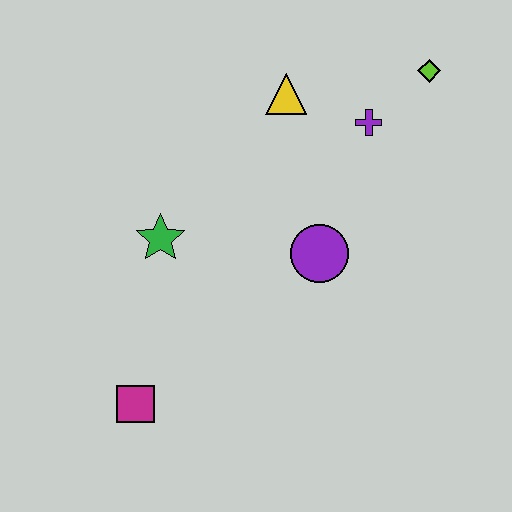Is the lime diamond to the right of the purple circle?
Yes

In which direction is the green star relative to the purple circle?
The green star is to the left of the purple circle.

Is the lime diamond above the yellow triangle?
Yes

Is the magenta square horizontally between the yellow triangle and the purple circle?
No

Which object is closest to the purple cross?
The lime diamond is closest to the purple cross.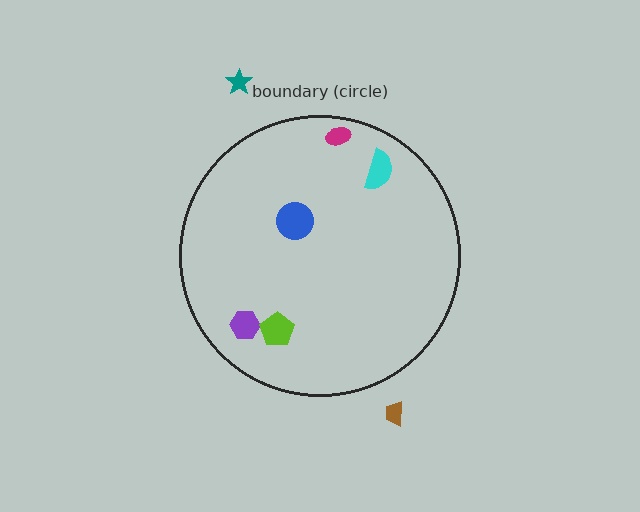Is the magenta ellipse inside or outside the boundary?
Inside.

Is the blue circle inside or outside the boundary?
Inside.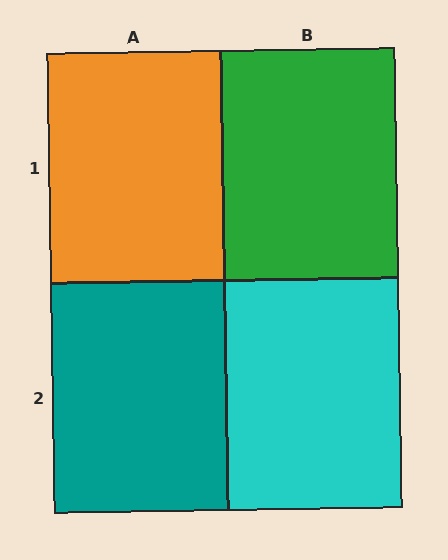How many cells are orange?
1 cell is orange.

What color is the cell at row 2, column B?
Cyan.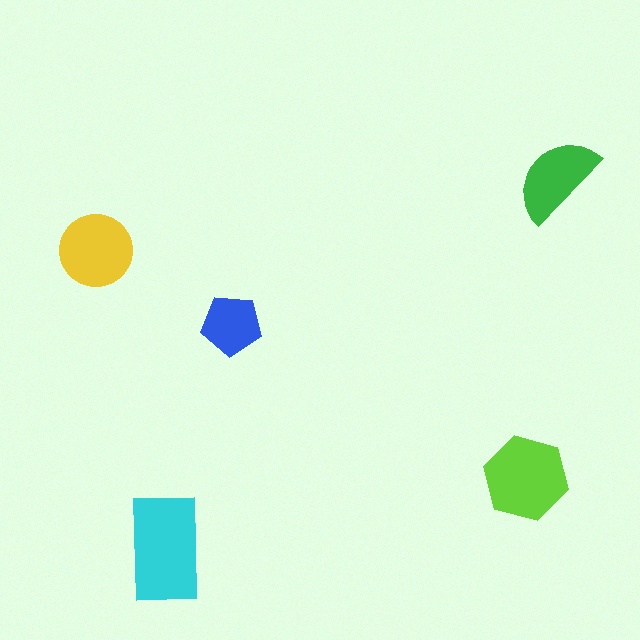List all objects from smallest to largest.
The blue pentagon, the green semicircle, the yellow circle, the lime hexagon, the cyan rectangle.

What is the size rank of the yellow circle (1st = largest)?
3rd.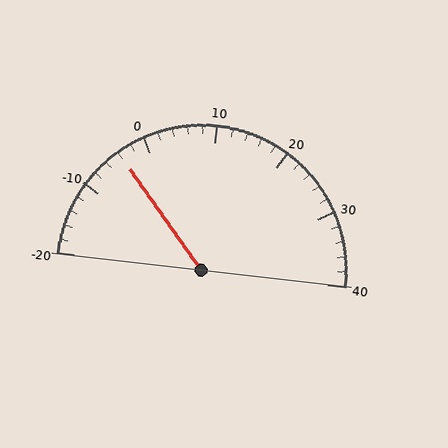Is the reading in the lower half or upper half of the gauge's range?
The reading is in the lower half of the range (-20 to 40).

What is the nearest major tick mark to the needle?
The nearest major tick mark is 0.